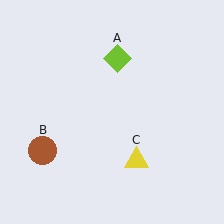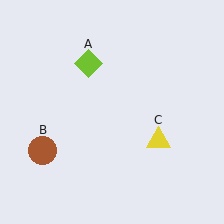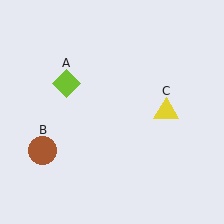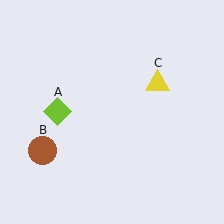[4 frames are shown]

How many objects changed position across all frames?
2 objects changed position: lime diamond (object A), yellow triangle (object C).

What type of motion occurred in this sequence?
The lime diamond (object A), yellow triangle (object C) rotated counterclockwise around the center of the scene.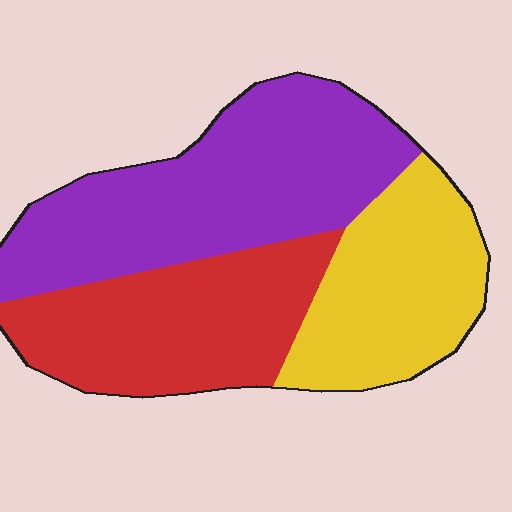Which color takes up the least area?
Yellow, at roughly 25%.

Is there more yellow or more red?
Red.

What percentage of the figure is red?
Red takes up about one third (1/3) of the figure.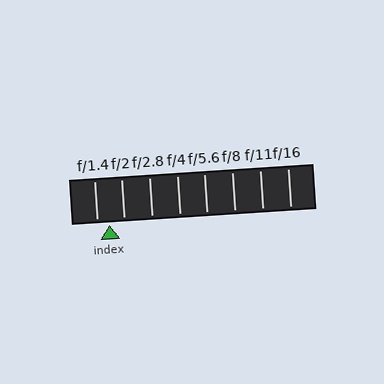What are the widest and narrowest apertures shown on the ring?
The widest aperture shown is f/1.4 and the narrowest is f/16.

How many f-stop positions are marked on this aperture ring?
There are 8 f-stop positions marked.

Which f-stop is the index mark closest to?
The index mark is closest to f/1.4.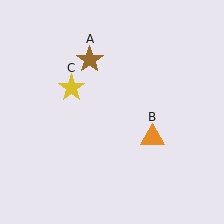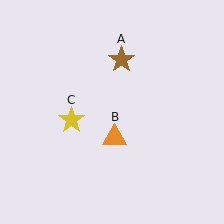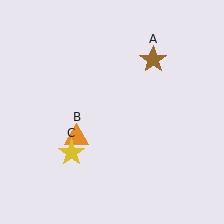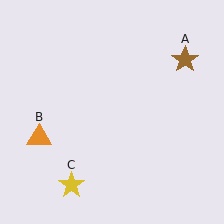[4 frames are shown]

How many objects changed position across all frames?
3 objects changed position: brown star (object A), orange triangle (object B), yellow star (object C).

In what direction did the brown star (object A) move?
The brown star (object A) moved right.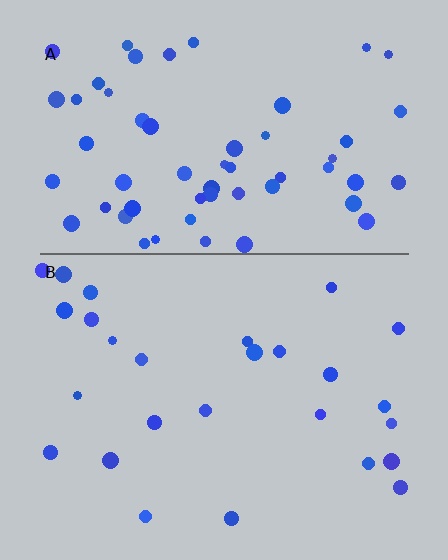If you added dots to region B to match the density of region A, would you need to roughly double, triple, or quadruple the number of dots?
Approximately double.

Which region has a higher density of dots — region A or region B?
A (the top).